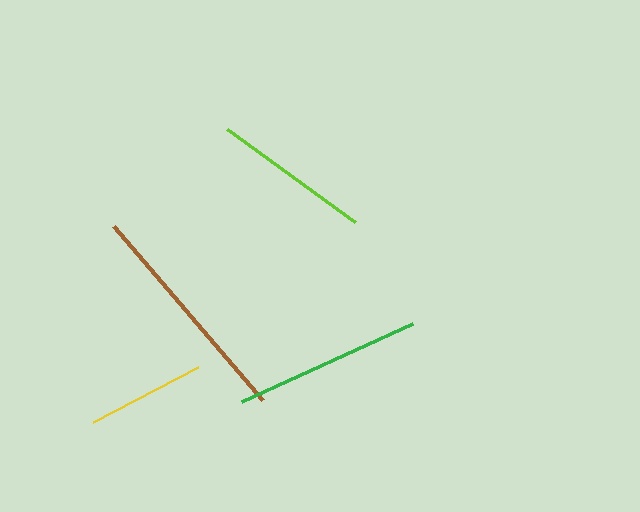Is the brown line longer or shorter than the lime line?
The brown line is longer than the lime line.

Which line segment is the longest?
The brown line is the longest at approximately 229 pixels.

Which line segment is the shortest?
The yellow line is the shortest at approximately 119 pixels.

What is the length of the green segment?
The green segment is approximately 188 pixels long.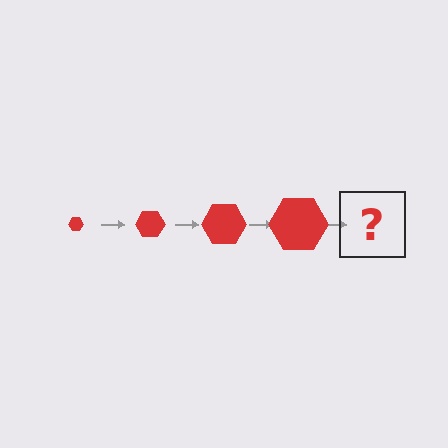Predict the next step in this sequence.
The next step is a red hexagon, larger than the previous one.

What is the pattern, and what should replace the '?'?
The pattern is that the hexagon gets progressively larger each step. The '?' should be a red hexagon, larger than the previous one.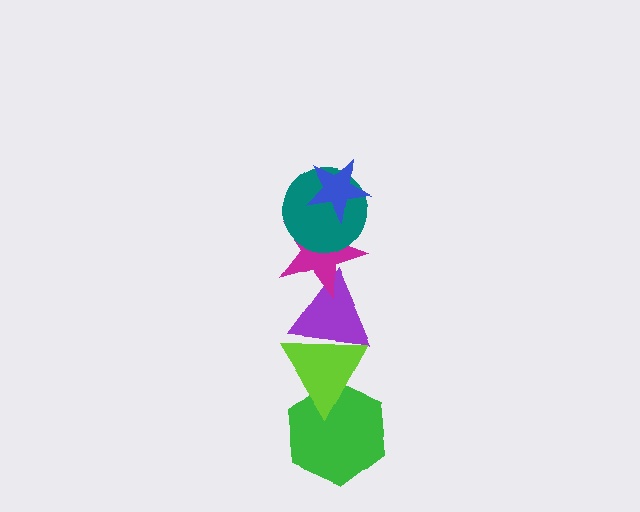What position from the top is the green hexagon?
The green hexagon is 6th from the top.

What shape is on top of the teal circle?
The blue star is on top of the teal circle.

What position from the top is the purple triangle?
The purple triangle is 4th from the top.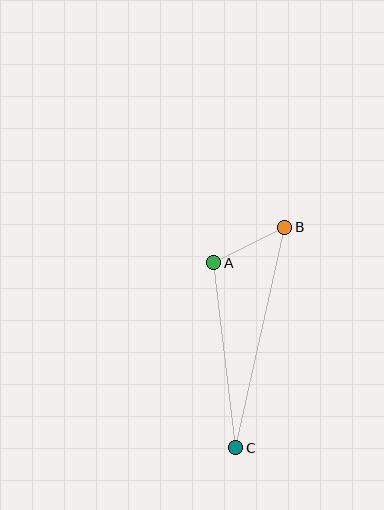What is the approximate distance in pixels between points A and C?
The distance between A and C is approximately 186 pixels.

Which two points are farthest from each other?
Points B and C are farthest from each other.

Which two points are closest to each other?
Points A and B are closest to each other.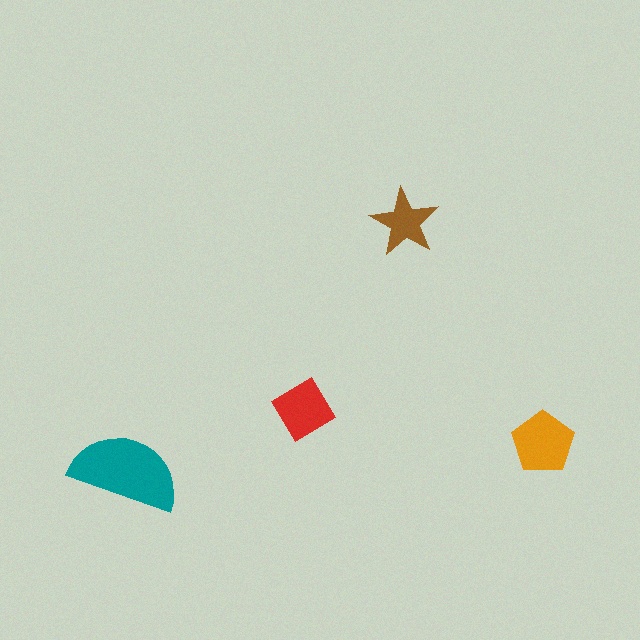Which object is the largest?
The teal semicircle.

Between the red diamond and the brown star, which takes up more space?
The red diamond.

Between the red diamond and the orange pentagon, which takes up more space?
The orange pentagon.